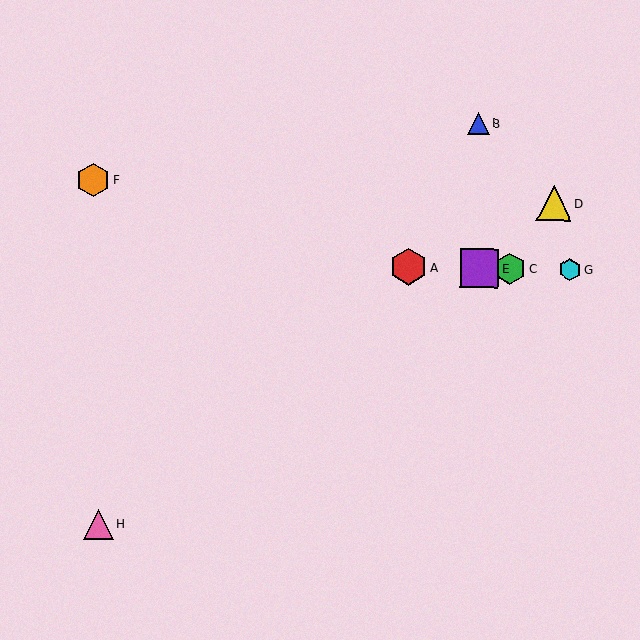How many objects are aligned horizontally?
4 objects (A, C, E, G) are aligned horizontally.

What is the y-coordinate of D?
Object D is at y≈203.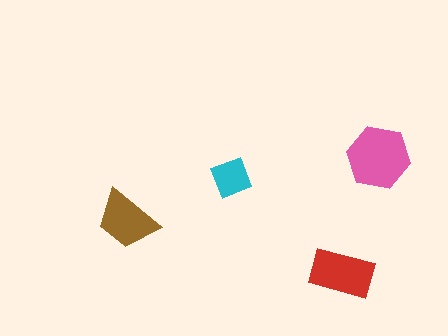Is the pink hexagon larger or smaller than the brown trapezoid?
Larger.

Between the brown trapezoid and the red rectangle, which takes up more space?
The red rectangle.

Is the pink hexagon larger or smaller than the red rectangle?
Larger.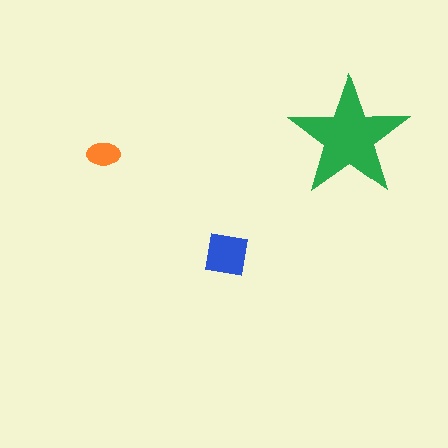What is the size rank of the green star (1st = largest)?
1st.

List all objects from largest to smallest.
The green star, the blue square, the orange ellipse.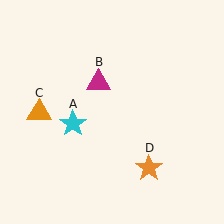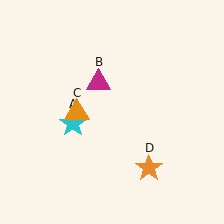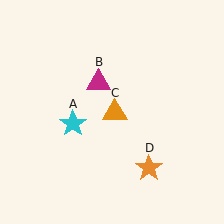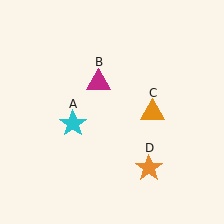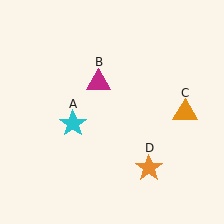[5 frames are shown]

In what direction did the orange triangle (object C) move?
The orange triangle (object C) moved right.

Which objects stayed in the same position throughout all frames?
Cyan star (object A) and magenta triangle (object B) and orange star (object D) remained stationary.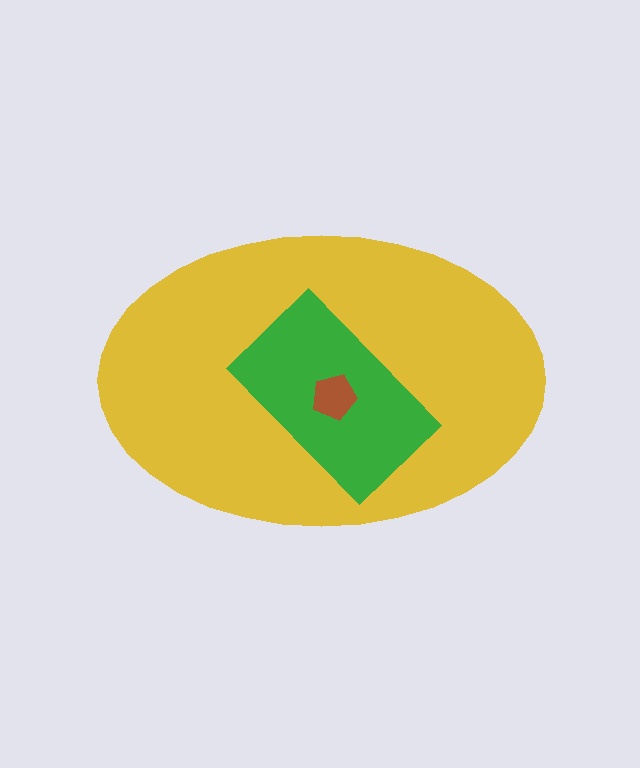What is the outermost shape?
The yellow ellipse.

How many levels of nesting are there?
3.